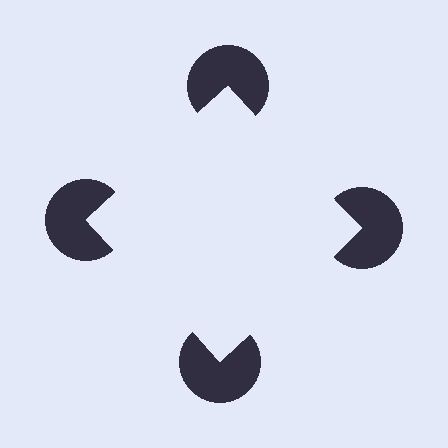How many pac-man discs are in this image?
There are 4 — one at each vertex of the illusory square.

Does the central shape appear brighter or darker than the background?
It typically appears slightly brighter than the background, even though no actual brightness change is drawn.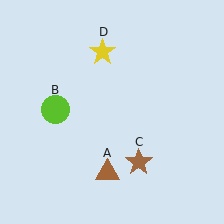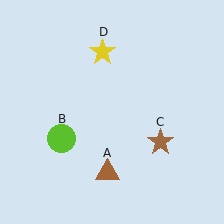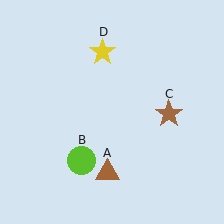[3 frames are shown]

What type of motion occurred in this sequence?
The lime circle (object B), brown star (object C) rotated counterclockwise around the center of the scene.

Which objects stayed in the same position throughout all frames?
Brown triangle (object A) and yellow star (object D) remained stationary.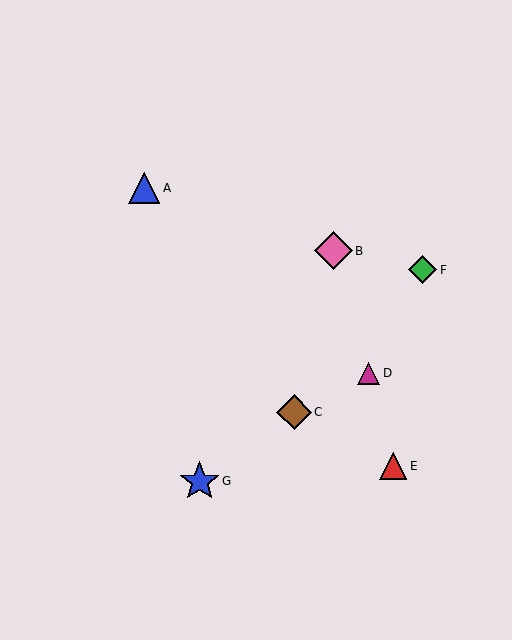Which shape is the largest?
The blue star (labeled G) is the largest.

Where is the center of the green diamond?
The center of the green diamond is at (422, 270).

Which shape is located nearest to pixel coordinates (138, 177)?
The blue triangle (labeled A) at (144, 188) is nearest to that location.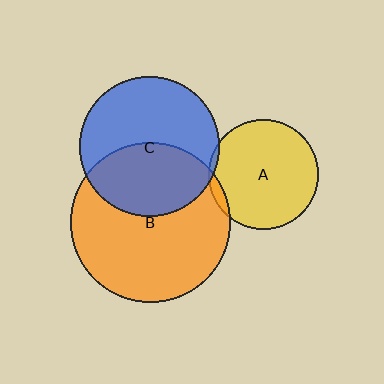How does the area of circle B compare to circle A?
Approximately 2.1 times.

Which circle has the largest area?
Circle B (orange).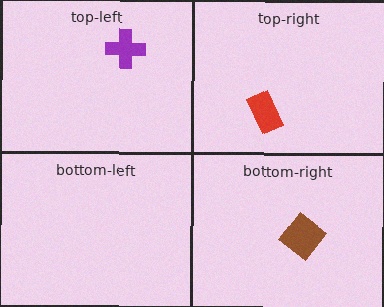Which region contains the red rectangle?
The top-right region.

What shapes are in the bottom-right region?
The brown diamond.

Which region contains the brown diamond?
The bottom-right region.